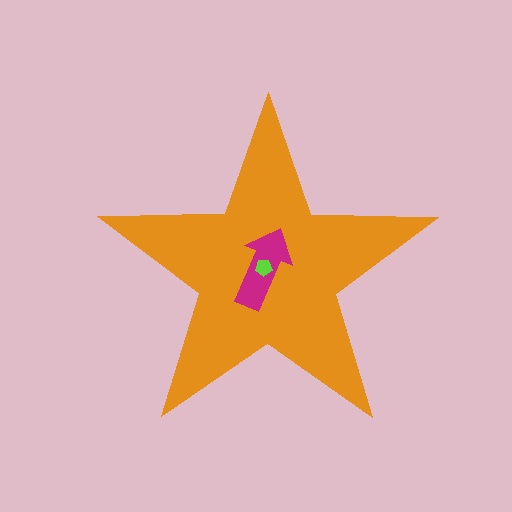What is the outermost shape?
The orange star.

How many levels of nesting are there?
3.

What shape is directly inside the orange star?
The magenta arrow.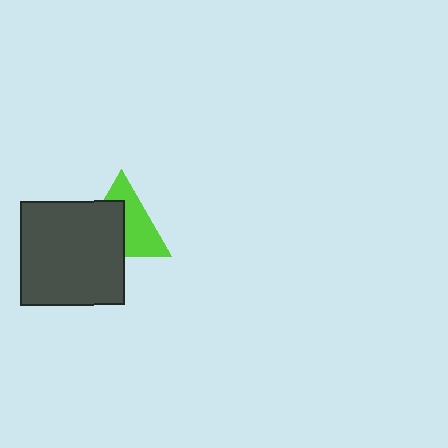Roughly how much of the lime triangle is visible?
About half of it is visible (roughly 51%).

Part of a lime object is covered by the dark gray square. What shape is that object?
It is a triangle.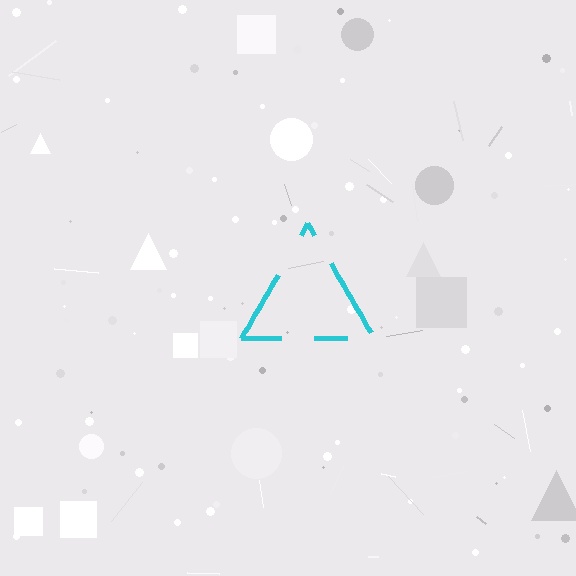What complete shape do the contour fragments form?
The contour fragments form a triangle.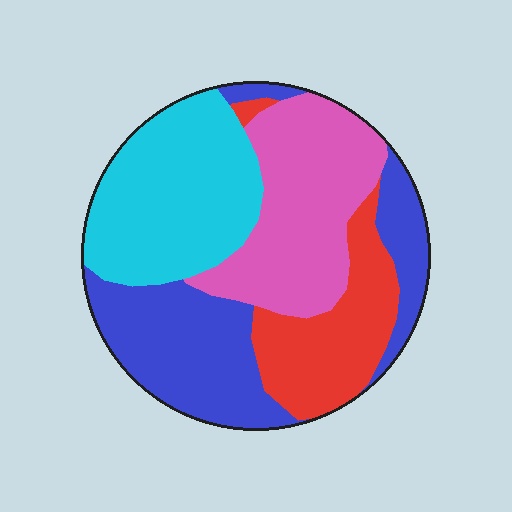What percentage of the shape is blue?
Blue takes up between a quarter and a half of the shape.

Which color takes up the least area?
Red, at roughly 20%.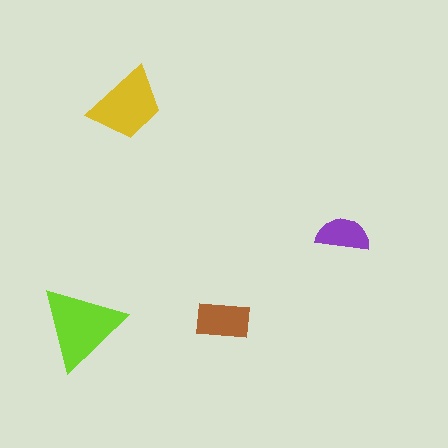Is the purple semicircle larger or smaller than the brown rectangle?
Smaller.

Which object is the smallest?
The purple semicircle.